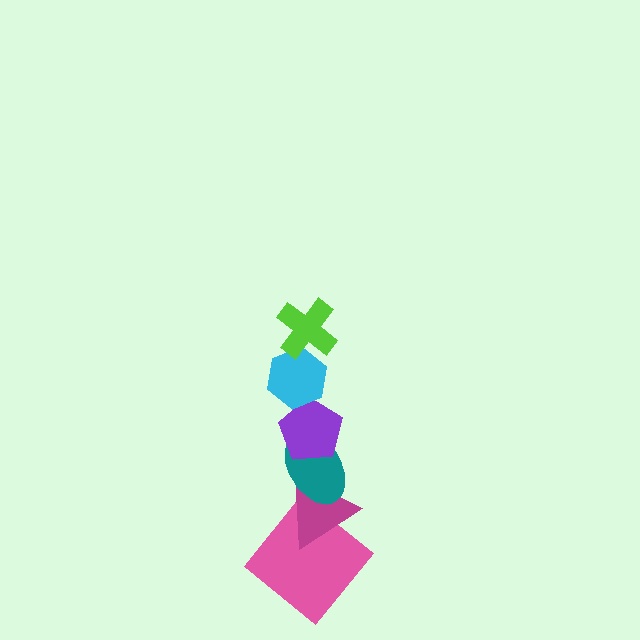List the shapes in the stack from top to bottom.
From top to bottom: the lime cross, the cyan hexagon, the purple pentagon, the teal ellipse, the magenta triangle, the pink diamond.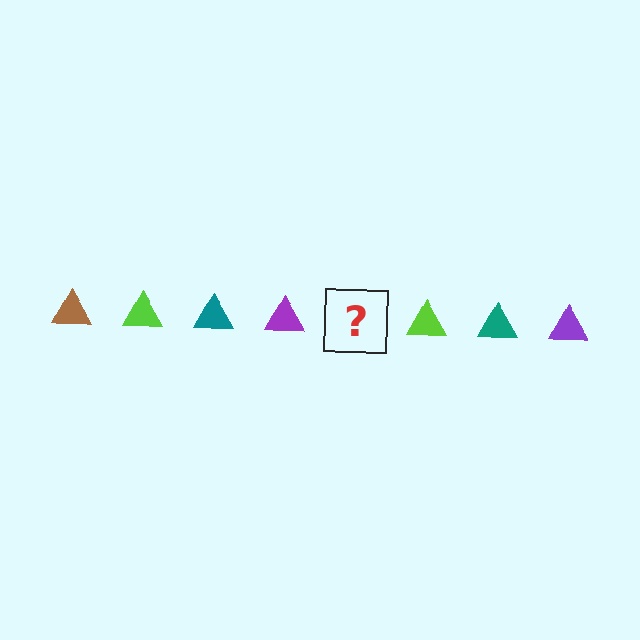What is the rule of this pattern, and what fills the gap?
The rule is that the pattern cycles through brown, lime, teal, purple triangles. The gap should be filled with a brown triangle.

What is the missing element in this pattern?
The missing element is a brown triangle.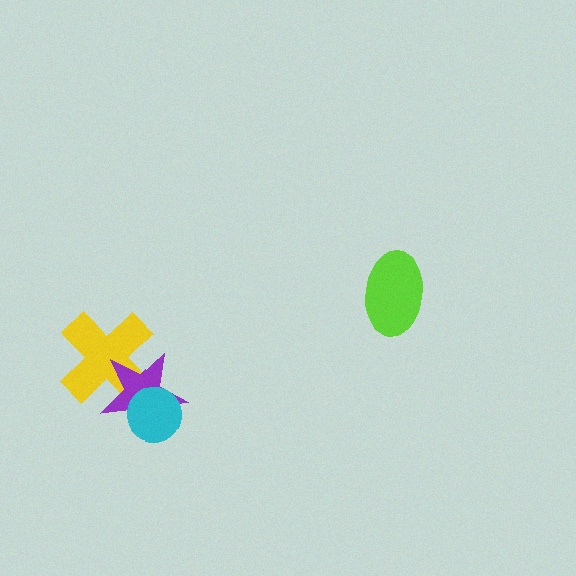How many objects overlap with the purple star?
2 objects overlap with the purple star.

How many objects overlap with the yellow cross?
1 object overlaps with the yellow cross.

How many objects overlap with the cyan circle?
1 object overlaps with the cyan circle.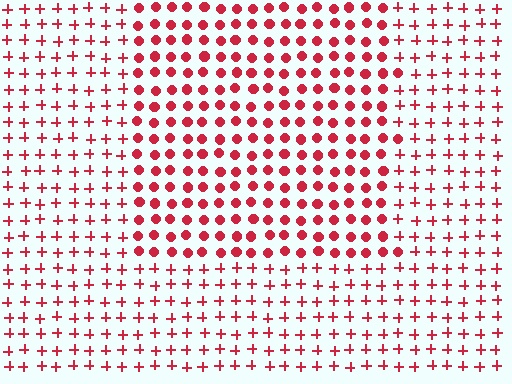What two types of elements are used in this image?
The image uses circles inside the rectangle region and plus signs outside it.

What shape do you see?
I see a rectangle.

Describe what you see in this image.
The image is filled with small red elements arranged in a uniform grid. A rectangle-shaped region contains circles, while the surrounding area contains plus signs. The boundary is defined purely by the change in element shape.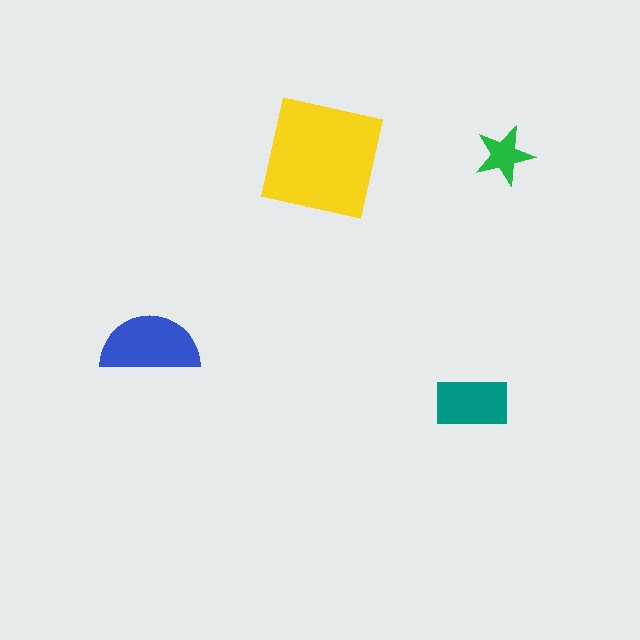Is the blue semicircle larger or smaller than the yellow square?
Smaller.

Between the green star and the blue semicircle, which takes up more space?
The blue semicircle.